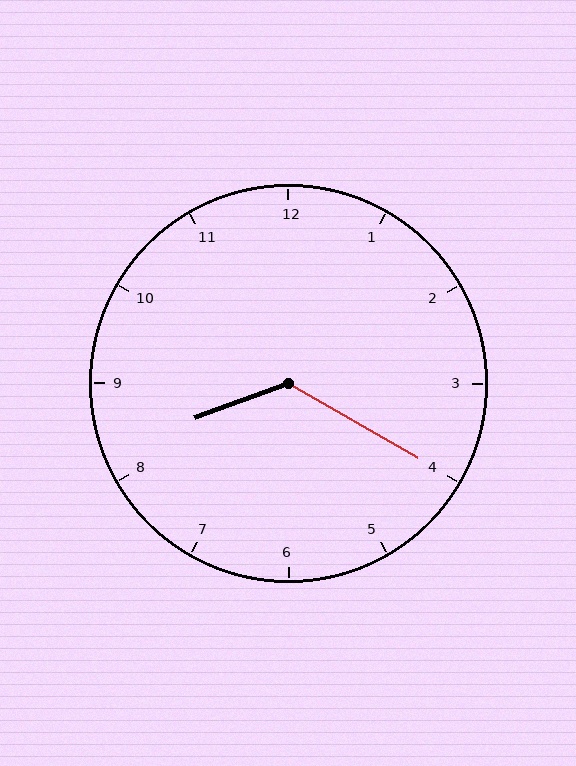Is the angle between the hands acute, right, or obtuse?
It is obtuse.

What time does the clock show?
8:20.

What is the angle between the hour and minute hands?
Approximately 130 degrees.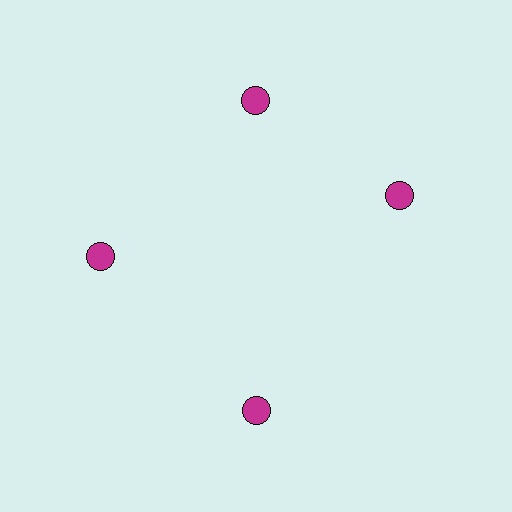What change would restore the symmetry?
The symmetry would be restored by rotating it back into even spacing with its neighbors so that all 4 circles sit at equal angles and equal distance from the center.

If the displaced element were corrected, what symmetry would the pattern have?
It would have 4-fold rotational symmetry — the pattern would map onto itself every 90 degrees.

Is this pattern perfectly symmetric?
No. The 4 magenta circles are arranged in a ring, but one element near the 3 o'clock position is rotated out of alignment along the ring, breaking the 4-fold rotational symmetry.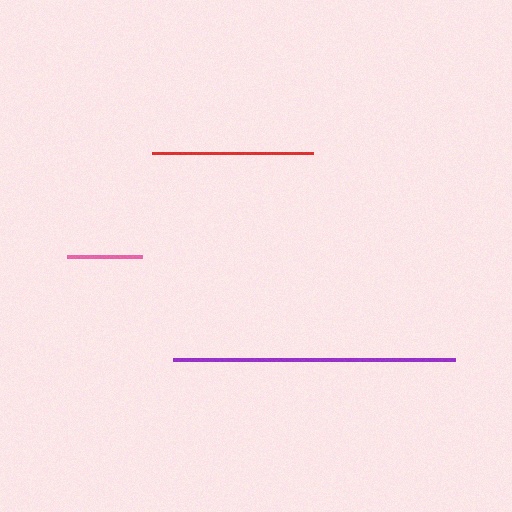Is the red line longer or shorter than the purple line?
The purple line is longer than the red line.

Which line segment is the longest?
The purple line is the longest at approximately 281 pixels.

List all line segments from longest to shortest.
From longest to shortest: purple, red, pink.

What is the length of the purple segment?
The purple segment is approximately 281 pixels long.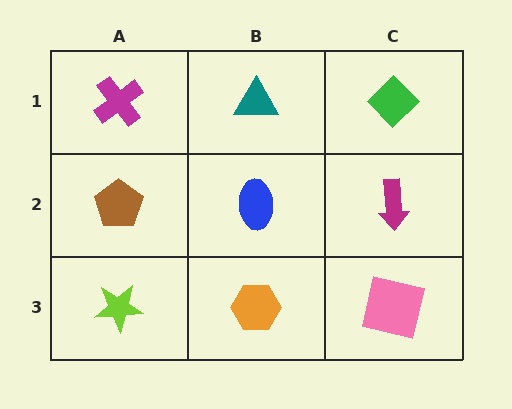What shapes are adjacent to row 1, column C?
A magenta arrow (row 2, column C), a teal triangle (row 1, column B).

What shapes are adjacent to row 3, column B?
A blue ellipse (row 2, column B), a lime star (row 3, column A), a pink square (row 3, column C).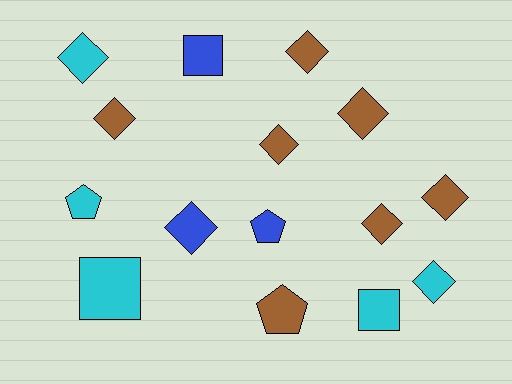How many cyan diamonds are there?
There are 2 cyan diamonds.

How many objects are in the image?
There are 15 objects.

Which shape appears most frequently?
Diamond, with 9 objects.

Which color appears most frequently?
Brown, with 7 objects.